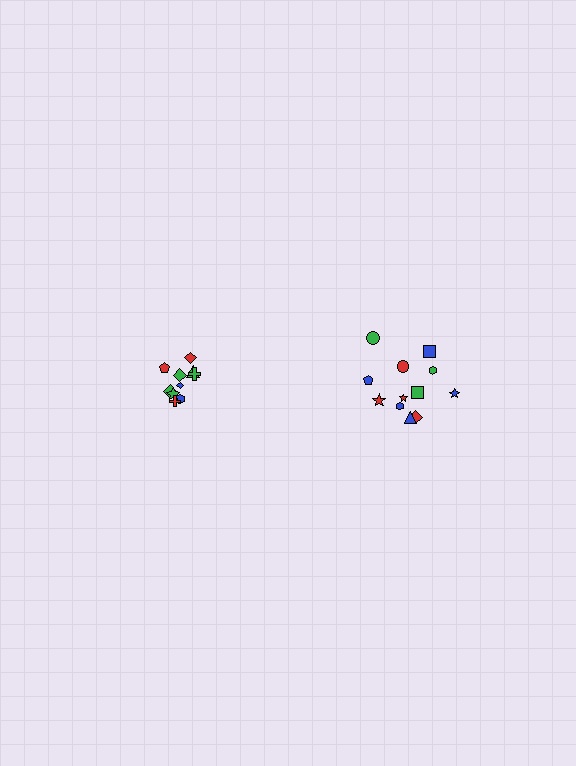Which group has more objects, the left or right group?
The right group.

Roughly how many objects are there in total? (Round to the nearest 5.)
Roughly 20 objects in total.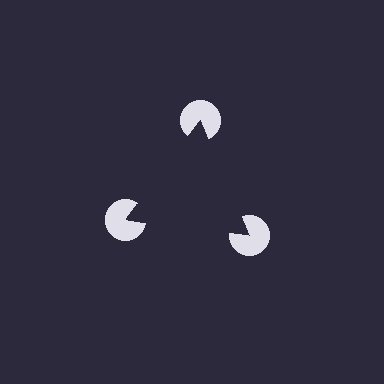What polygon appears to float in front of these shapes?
An illusory triangle — its edges are inferred from the aligned wedge cuts in the pac-man discs, not physically drawn.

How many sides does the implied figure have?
3 sides.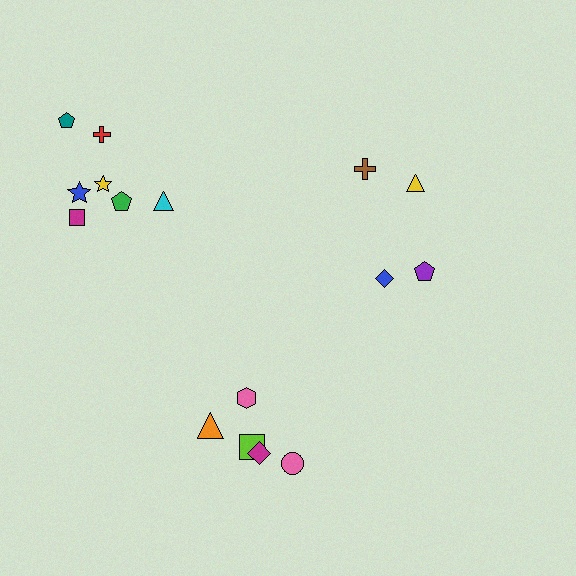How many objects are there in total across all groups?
There are 16 objects.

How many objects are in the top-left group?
There are 7 objects.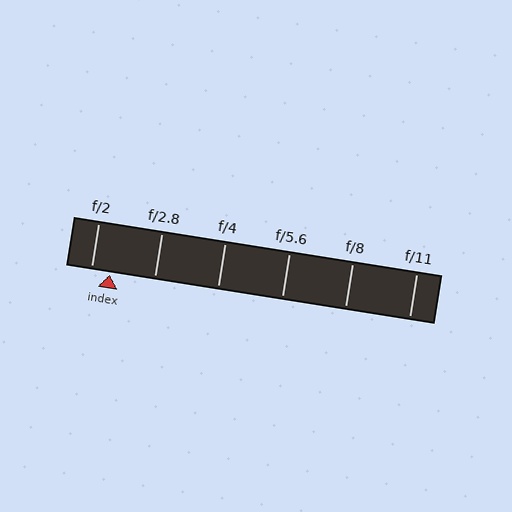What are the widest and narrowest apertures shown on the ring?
The widest aperture shown is f/2 and the narrowest is f/11.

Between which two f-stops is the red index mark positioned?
The index mark is between f/2 and f/2.8.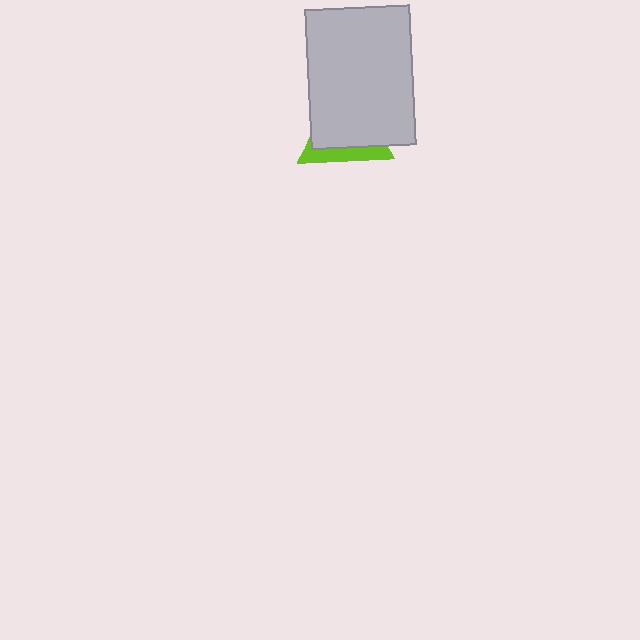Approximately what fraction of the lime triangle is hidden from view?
Roughly 69% of the lime triangle is hidden behind the light gray rectangle.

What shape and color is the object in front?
The object in front is a light gray rectangle.